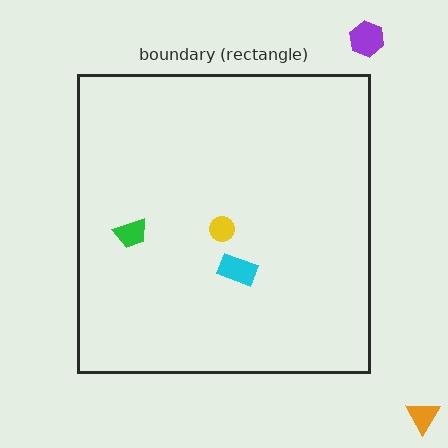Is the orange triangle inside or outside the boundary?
Outside.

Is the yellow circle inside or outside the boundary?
Inside.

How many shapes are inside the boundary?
3 inside, 2 outside.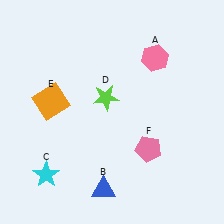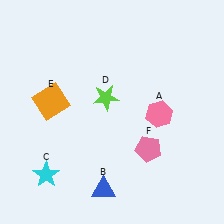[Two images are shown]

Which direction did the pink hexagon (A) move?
The pink hexagon (A) moved down.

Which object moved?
The pink hexagon (A) moved down.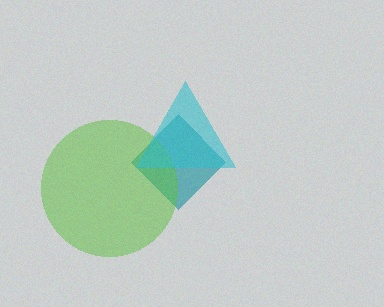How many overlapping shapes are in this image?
There are 3 overlapping shapes in the image.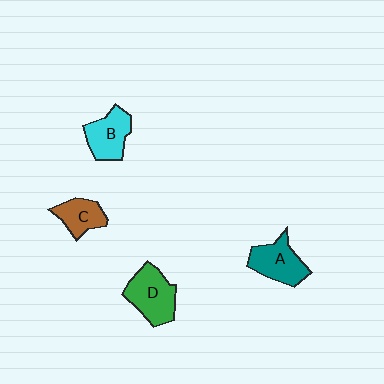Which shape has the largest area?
Shape D (green).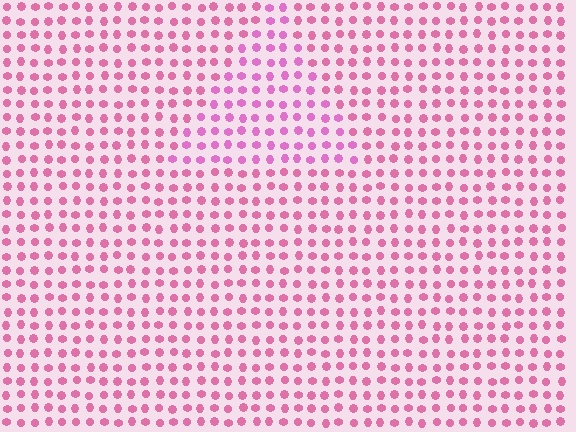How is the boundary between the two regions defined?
The boundary is defined purely by a slight shift in hue (about 19 degrees). Spacing, size, and orientation are identical on both sides.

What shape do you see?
I see a triangle.